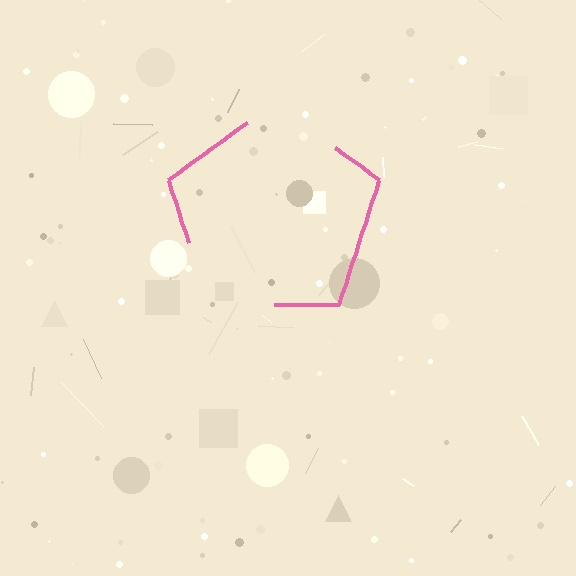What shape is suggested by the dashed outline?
The dashed outline suggests a pentagon.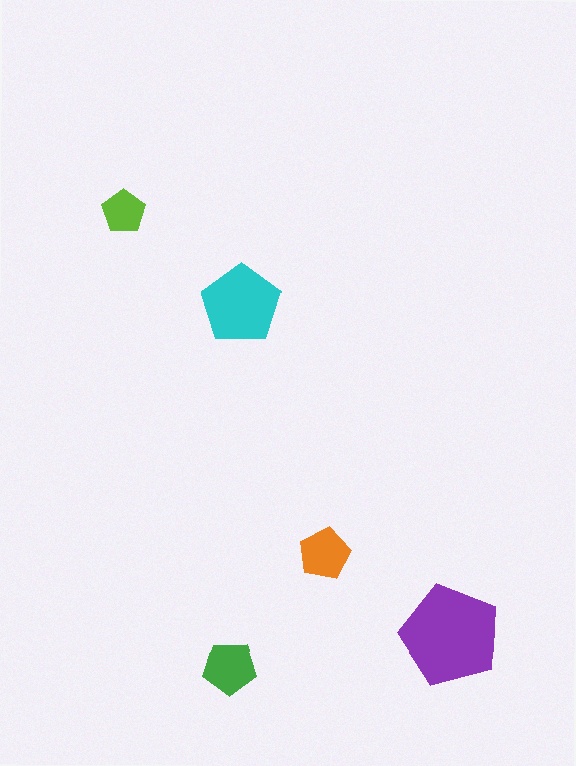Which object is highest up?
The lime pentagon is topmost.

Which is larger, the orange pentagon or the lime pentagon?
The orange one.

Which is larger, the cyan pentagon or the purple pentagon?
The purple one.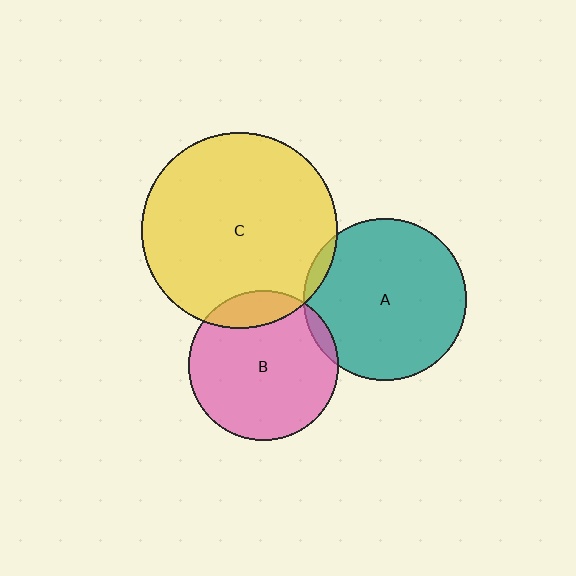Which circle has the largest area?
Circle C (yellow).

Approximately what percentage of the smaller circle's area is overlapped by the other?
Approximately 5%.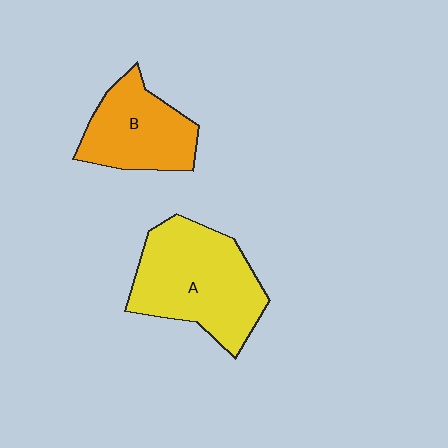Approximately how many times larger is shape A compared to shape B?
Approximately 1.5 times.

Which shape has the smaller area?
Shape B (orange).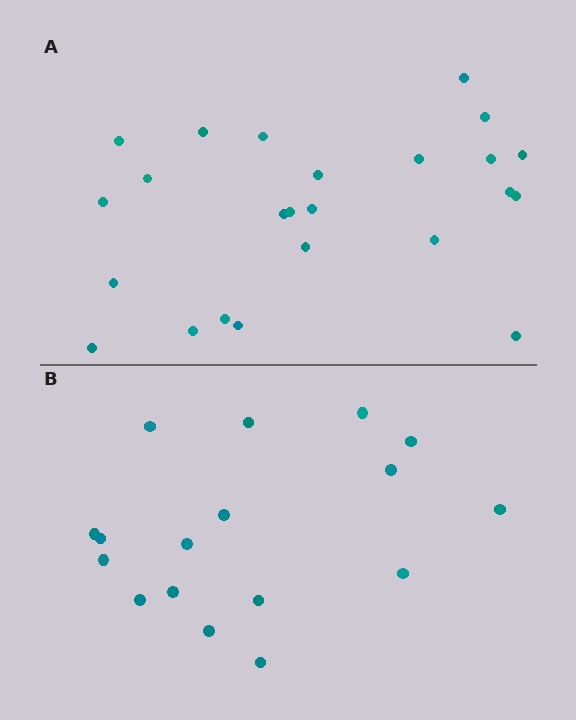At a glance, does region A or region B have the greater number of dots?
Region A (the top region) has more dots.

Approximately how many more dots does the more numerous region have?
Region A has roughly 8 or so more dots than region B.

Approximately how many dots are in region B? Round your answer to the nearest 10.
About 20 dots. (The exact count is 17, which rounds to 20.)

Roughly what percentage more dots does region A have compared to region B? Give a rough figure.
About 40% more.